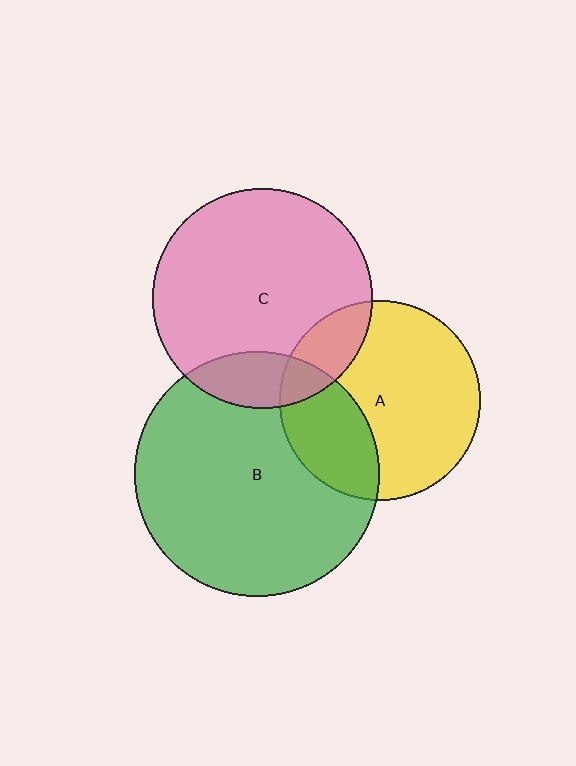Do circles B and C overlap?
Yes.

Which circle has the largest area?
Circle B (green).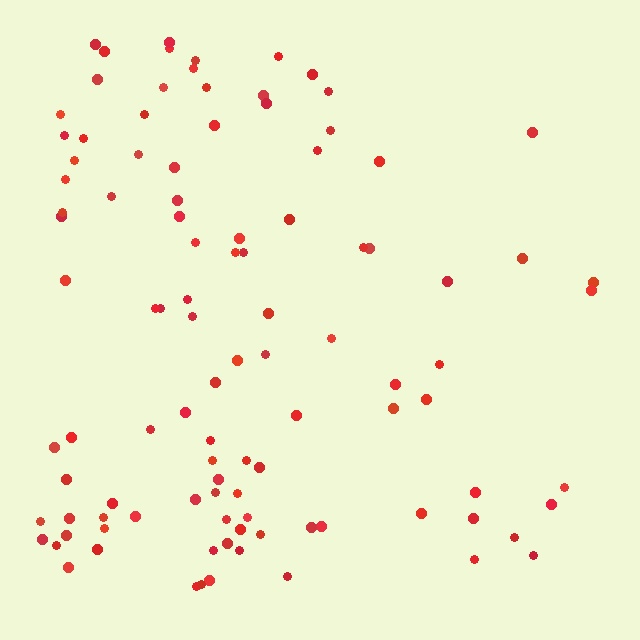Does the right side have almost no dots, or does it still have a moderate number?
Still a moderate number, just noticeably fewer than the left.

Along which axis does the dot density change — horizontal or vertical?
Horizontal.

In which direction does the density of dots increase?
From right to left, with the left side densest.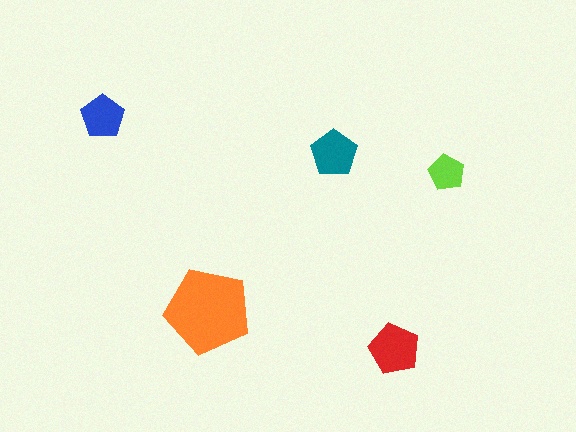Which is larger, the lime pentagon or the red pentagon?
The red one.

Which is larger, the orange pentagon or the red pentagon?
The orange one.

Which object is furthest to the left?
The blue pentagon is leftmost.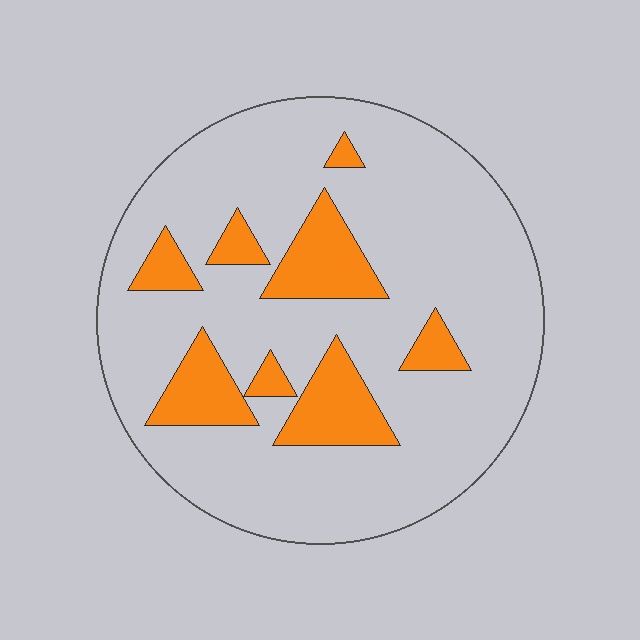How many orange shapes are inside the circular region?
8.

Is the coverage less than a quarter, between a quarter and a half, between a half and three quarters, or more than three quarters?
Less than a quarter.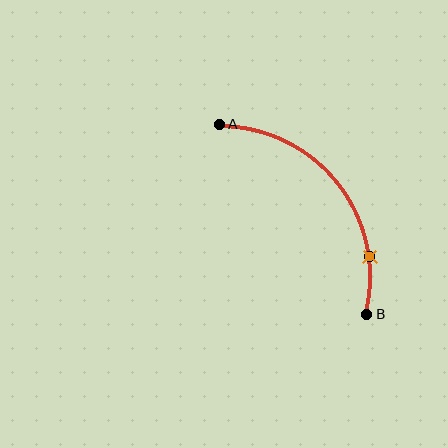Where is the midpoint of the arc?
The arc midpoint is the point on the curve farthest from the straight line joining A and B. It sits above and to the right of that line.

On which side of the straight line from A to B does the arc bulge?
The arc bulges above and to the right of the straight line connecting A and B.